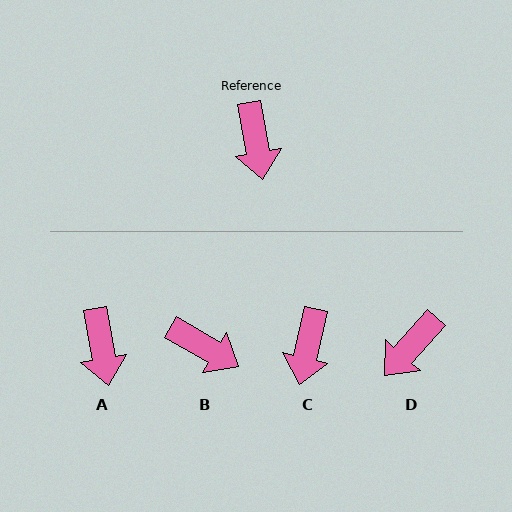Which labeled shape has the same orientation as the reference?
A.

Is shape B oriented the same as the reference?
No, it is off by about 50 degrees.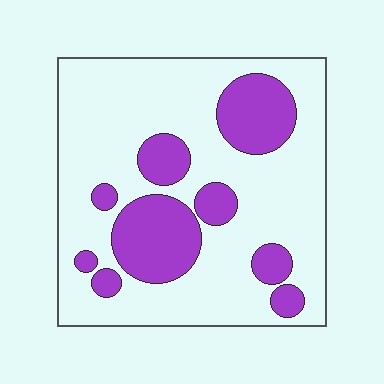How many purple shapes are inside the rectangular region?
9.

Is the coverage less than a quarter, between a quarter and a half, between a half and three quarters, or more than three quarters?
Between a quarter and a half.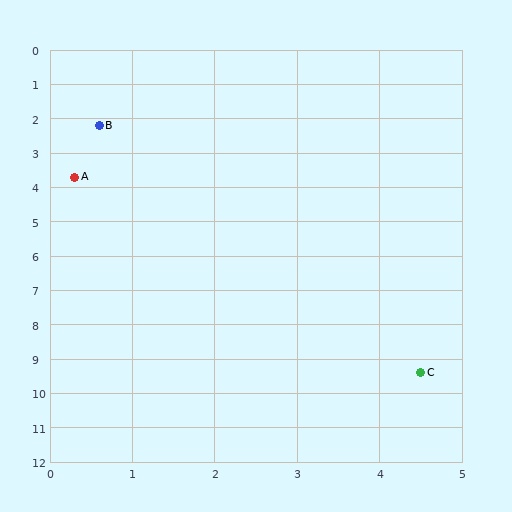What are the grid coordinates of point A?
Point A is at approximately (0.3, 3.7).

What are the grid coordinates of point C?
Point C is at approximately (4.5, 9.4).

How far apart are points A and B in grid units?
Points A and B are about 1.5 grid units apart.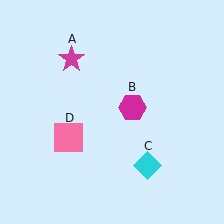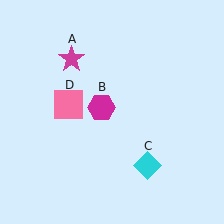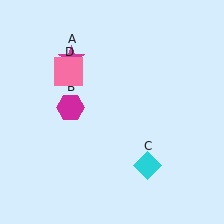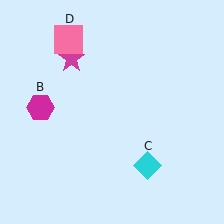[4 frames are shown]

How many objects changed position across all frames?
2 objects changed position: magenta hexagon (object B), pink square (object D).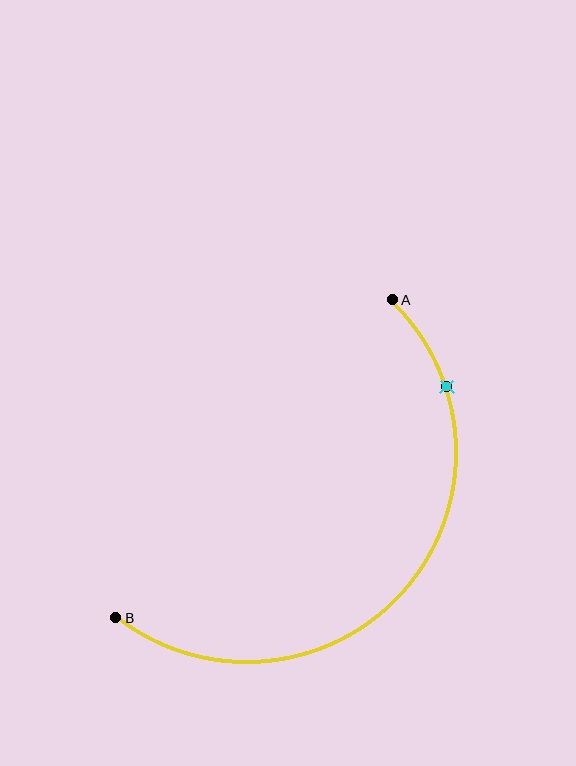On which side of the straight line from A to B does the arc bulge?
The arc bulges below and to the right of the straight line connecting A and B.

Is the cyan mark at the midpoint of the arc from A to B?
No. The cyan mark lies on the arc but is closer to endpoint A. The arc midpoint would be at the point on the curve equidistant along the arc from both A and B.